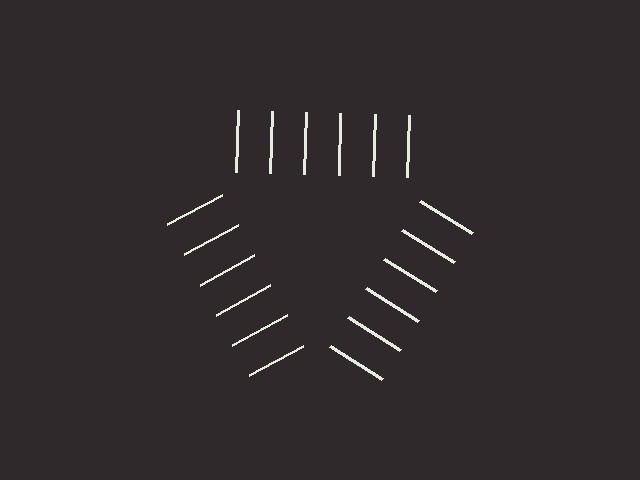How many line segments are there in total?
18 — 6 along each of the 3 edges.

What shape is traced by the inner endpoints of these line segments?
An illusory triangle — the line segments terminate on its edges but no continuous stroke is drawn.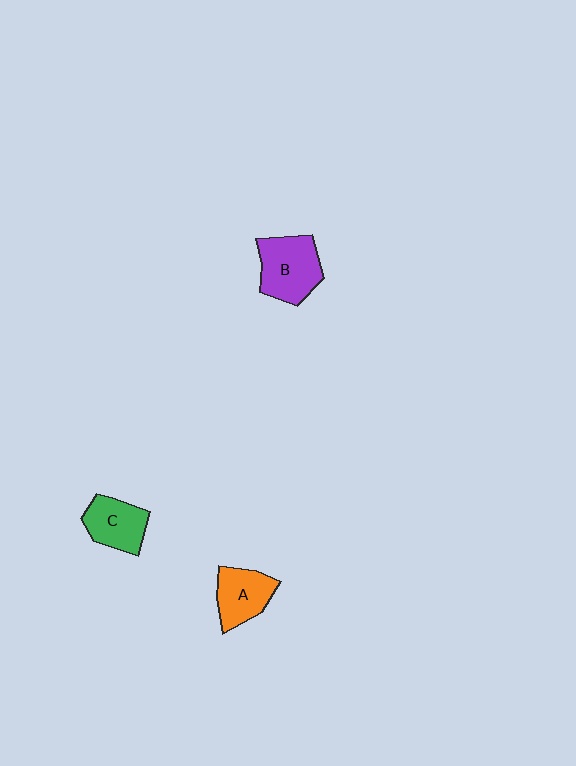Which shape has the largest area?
Shape B (purple).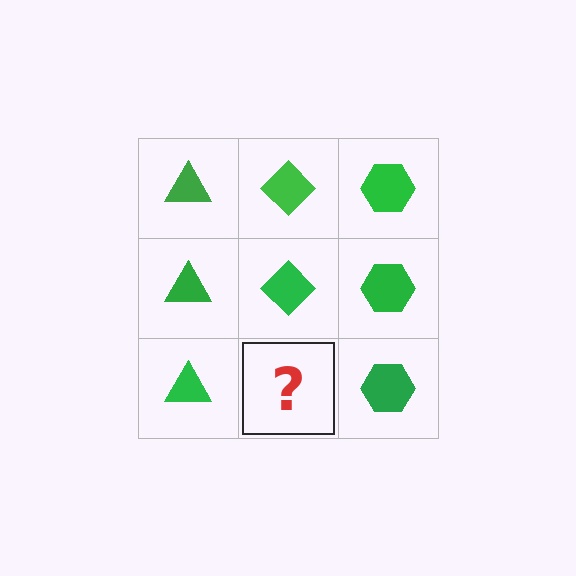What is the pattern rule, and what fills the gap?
The rule is that each column has a consistent shape. The gap should be filled with a green diamond.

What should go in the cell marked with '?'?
The missing cell should contain a green diamond.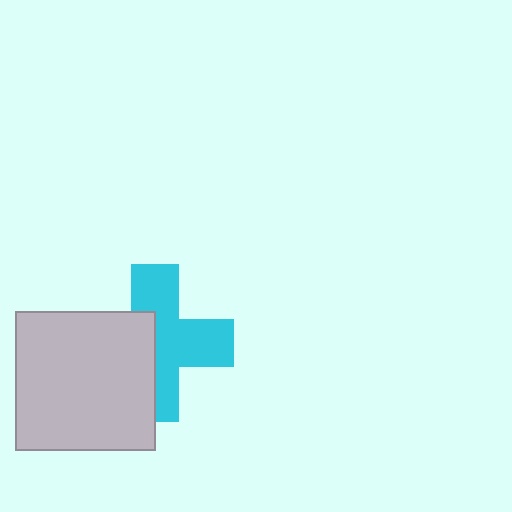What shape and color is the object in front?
The object in front is a light gray square.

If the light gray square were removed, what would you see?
You would see the complete cyan cross.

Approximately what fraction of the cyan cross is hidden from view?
Roughly 41% of the cyan cross is hidden behind the light gray square.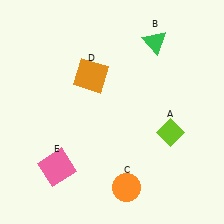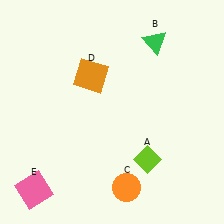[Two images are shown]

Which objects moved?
The objects that moved are: the lime diamond (A), the pink square (E).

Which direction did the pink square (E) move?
The pink square (E) moved left.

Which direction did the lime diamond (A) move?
The lime diamond (A) moved down.